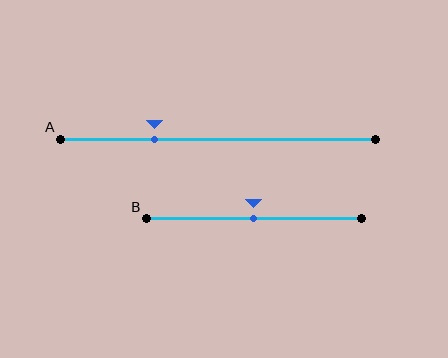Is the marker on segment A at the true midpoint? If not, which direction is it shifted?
No, the marker on segment A is shifted to the left by about 20% of the segment length.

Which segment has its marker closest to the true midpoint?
Segment B has its marker closest to the true midpoint.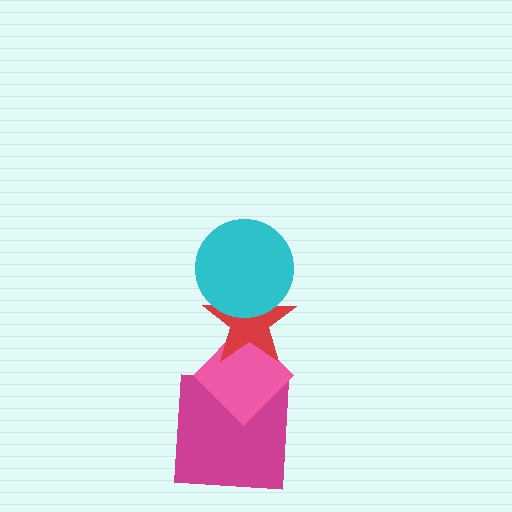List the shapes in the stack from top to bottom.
From top to bottom: the cyan circle, the red star, the pink diamond, the magenta square.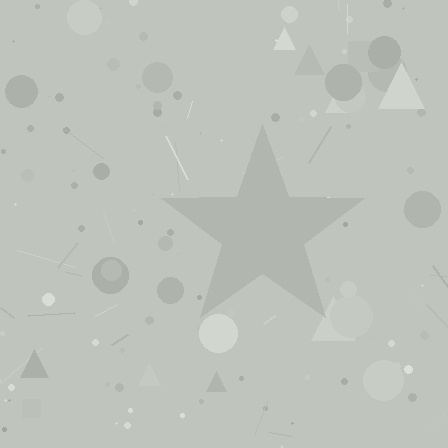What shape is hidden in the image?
A star is hidden in the image.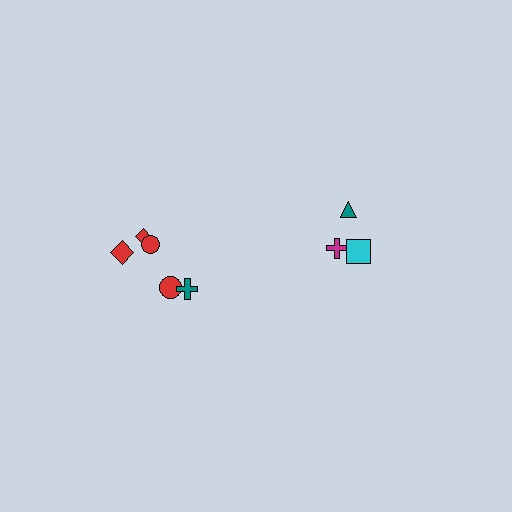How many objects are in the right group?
There are 3 objects.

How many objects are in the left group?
There are 5 objects.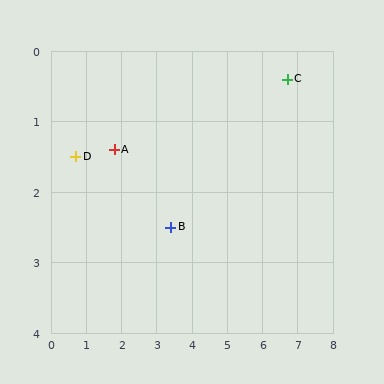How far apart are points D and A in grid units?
Points D and A are about 1.1 grid units apart.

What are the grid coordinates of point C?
Point C is at approximately (6.7, 0.4).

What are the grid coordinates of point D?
Point D is at approximately (0.7, 1.5).